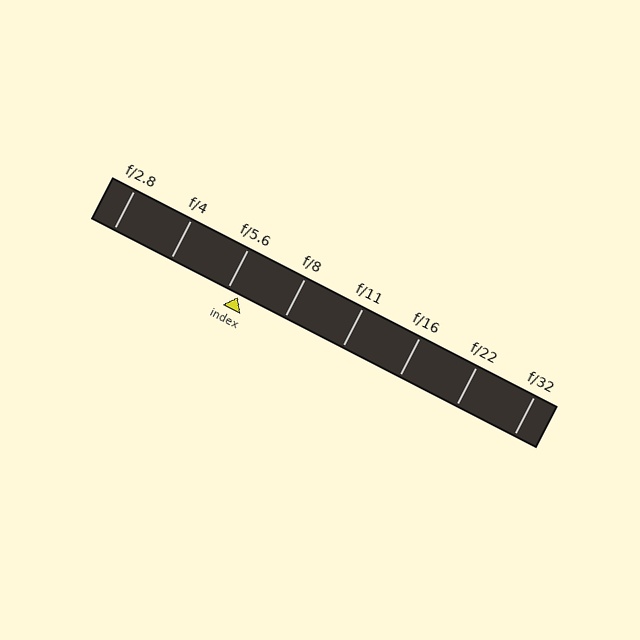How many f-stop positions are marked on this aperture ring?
There are 8 f-stop positions marked.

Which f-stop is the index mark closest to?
The index mark is closest to f/5.6.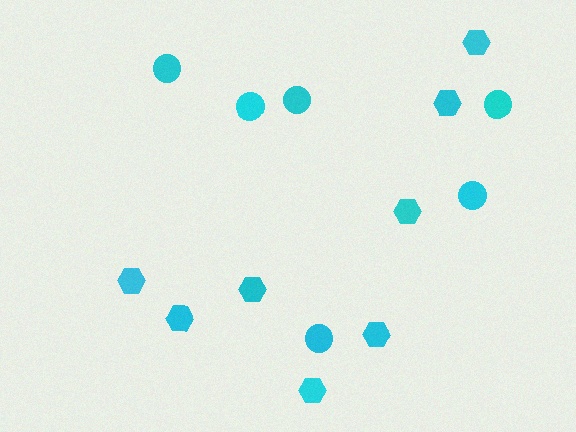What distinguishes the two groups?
There are 2 groups: one group of circles (6) and one group of hexagons (8).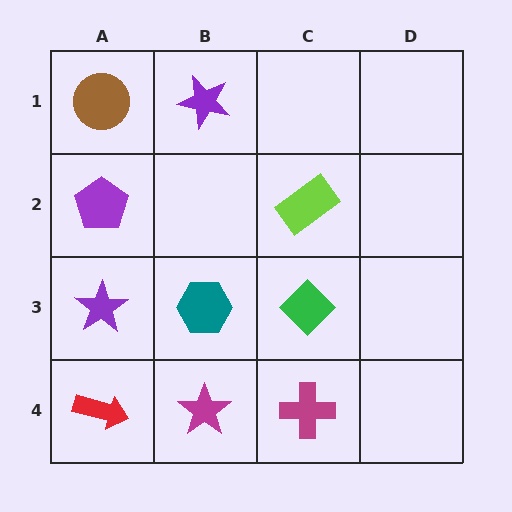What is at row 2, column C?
A lime rectangle.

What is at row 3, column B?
A teal hexagon.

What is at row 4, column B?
A magenta star.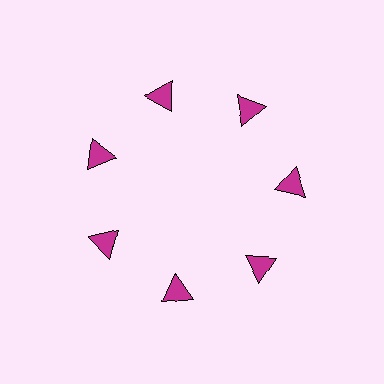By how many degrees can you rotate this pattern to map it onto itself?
The pattern maps onto itself every 51 degrees of rotation.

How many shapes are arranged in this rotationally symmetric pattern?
There are 7 shapes, arranged in 7 groups of 1.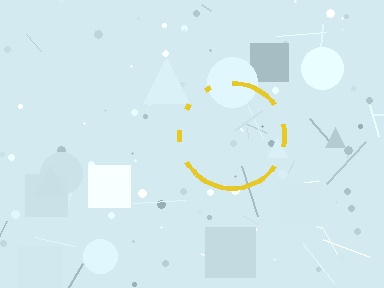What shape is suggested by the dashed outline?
The dashed outline suggests a circle.